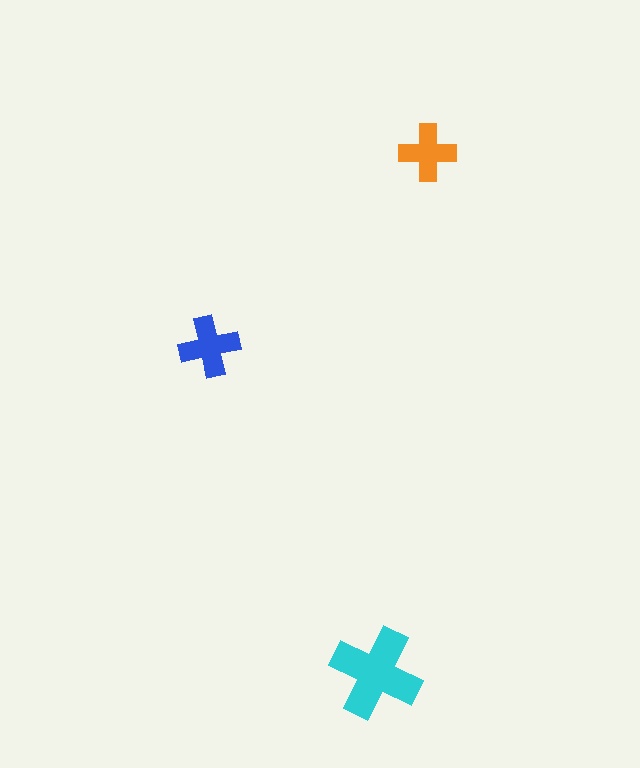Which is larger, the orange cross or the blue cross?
The blue one.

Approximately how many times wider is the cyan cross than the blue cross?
About 1.5 times wider.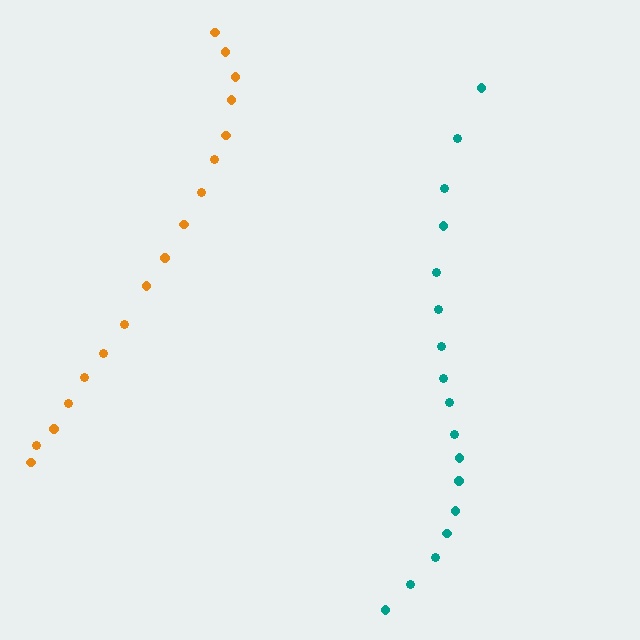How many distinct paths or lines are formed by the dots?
There are 2 distinct paths.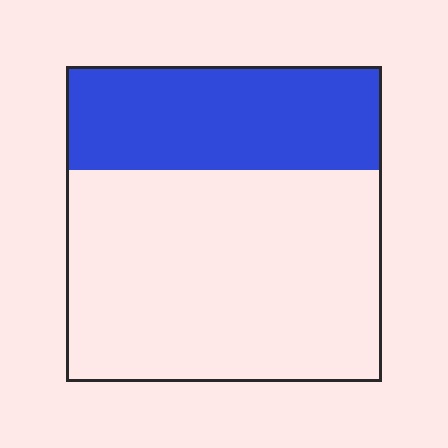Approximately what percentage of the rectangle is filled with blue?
Approximately 35%.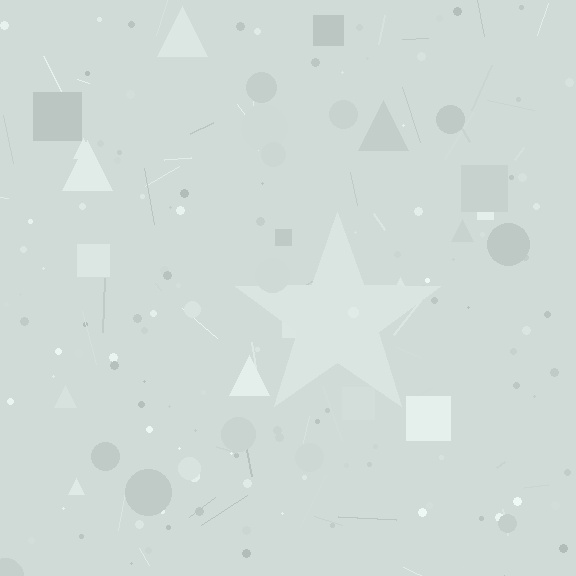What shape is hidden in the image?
A star is hidden in the image.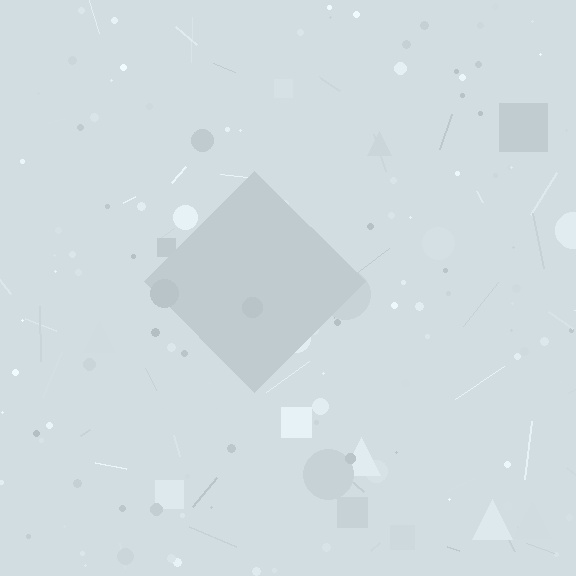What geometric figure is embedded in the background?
A diamond is embedded in the background.